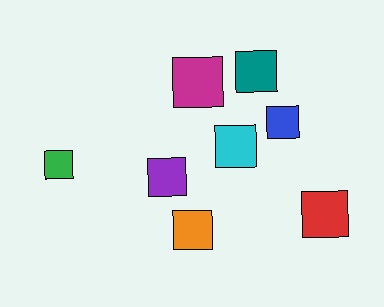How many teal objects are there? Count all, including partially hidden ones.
There is 1 teal object.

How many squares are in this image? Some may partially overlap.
There are 8 squares.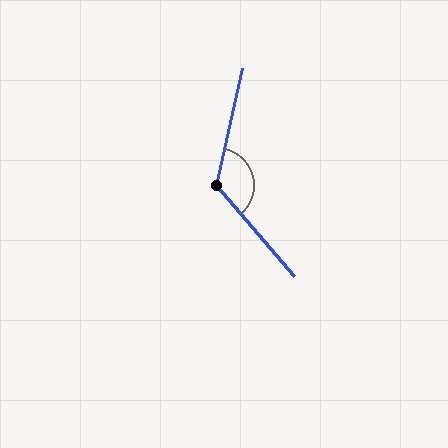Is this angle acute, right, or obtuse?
It is obtuse.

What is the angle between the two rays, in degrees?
Approximately 127 degrees.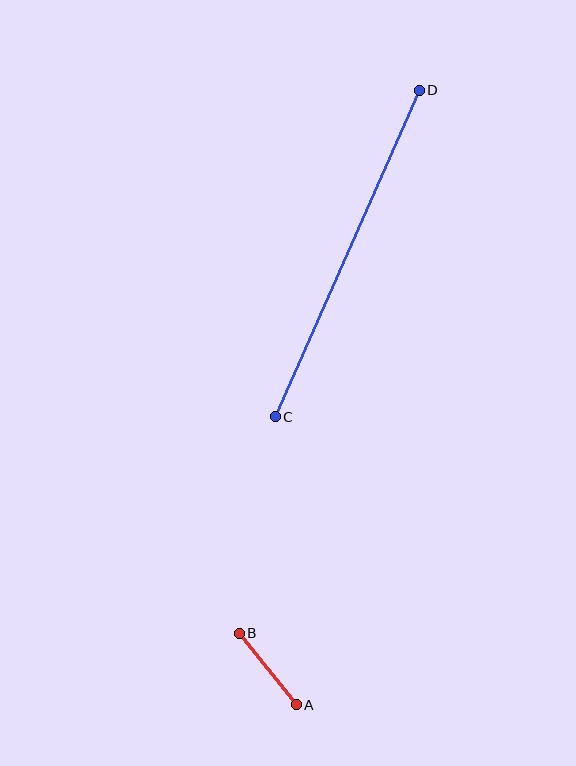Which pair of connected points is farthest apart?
Points C and D are farthest apart.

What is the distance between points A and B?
The distance is approximately 91 pixels.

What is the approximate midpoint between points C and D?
The midpoint is at approximately (347, 254) pixels.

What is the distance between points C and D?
The distance is approximately 357 pixels.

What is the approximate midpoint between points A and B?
The midpoint is at approximately (268, 669) pixels.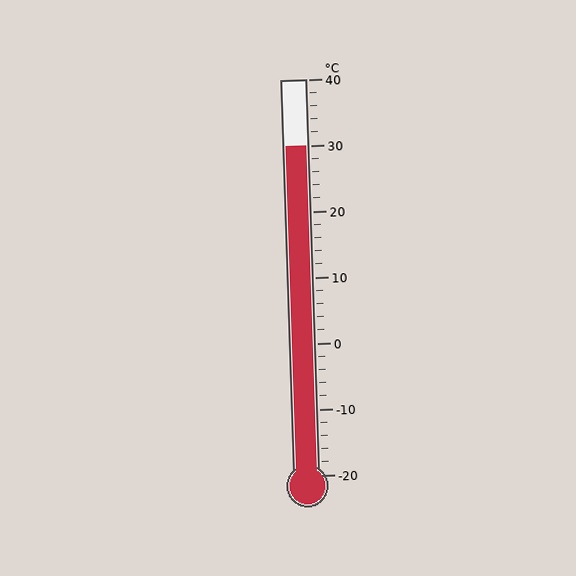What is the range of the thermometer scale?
The thermometer scale ranges from -20°C to 40°C.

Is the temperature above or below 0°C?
The temperature is above 0°C.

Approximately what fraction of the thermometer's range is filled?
The thermometer is filled to approximately 85% of its range.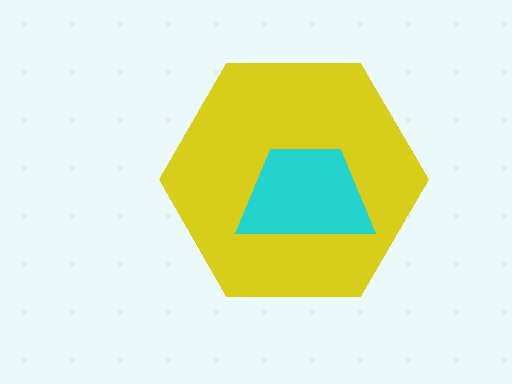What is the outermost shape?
The yellow hexagon.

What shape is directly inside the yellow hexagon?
The cyan trapezoid.